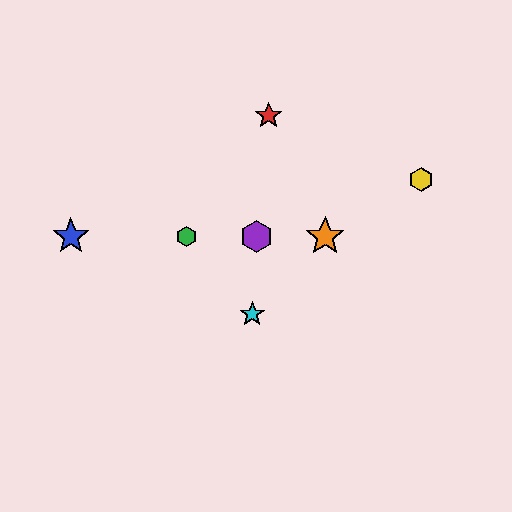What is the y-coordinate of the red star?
The red star is at y≈116.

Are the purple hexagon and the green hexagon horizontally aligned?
Yes, both are at y≈237.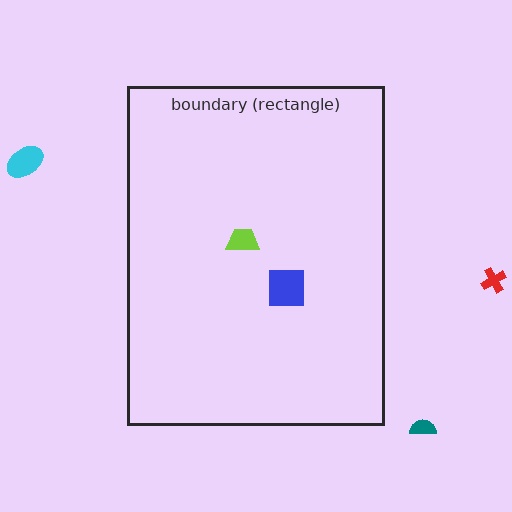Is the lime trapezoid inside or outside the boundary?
Inside.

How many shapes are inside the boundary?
2 inside, 3 outside.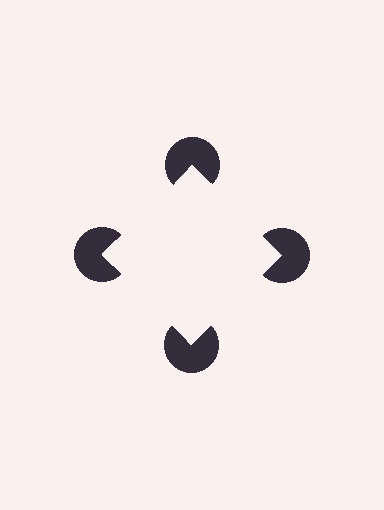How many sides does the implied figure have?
4 sides.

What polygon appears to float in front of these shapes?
An illusory square — its edges are inferred from the aligned wedge cuts in the pac-man discs, not physically drawn.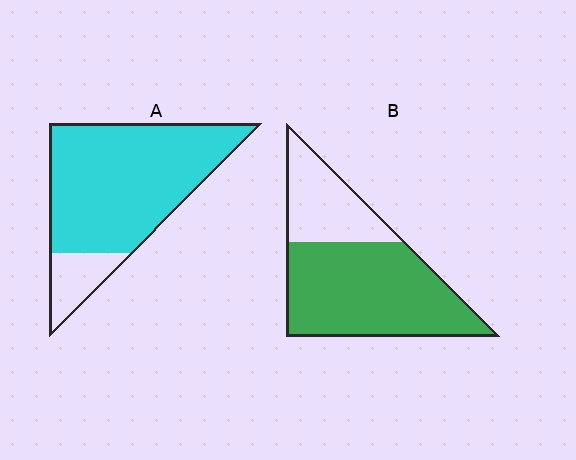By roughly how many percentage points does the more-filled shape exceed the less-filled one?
By roughly 15 percentage points (A over B).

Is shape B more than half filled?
Yes.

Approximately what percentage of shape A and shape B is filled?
A is approximately 85% and B is approximately 70%.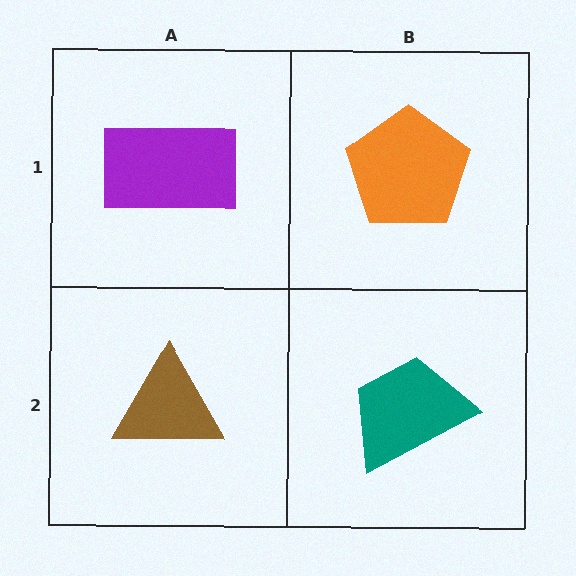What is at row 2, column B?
A teal trapezoid.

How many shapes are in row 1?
2 shapes.